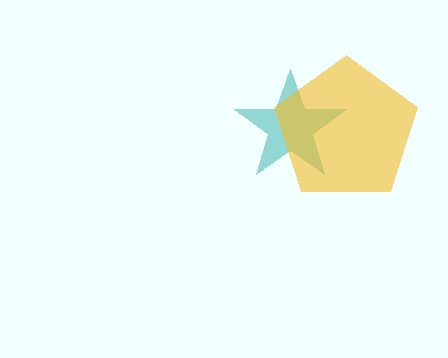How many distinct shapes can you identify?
There are 2 distinct shapes: a teal star, a yellow pentagon.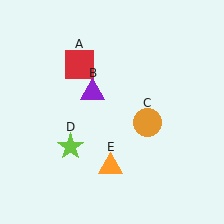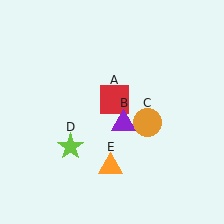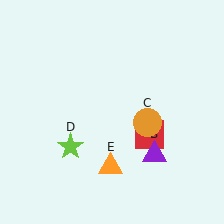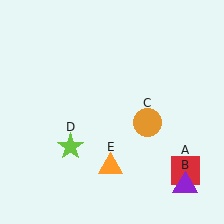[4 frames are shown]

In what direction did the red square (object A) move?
The red square (object A) moved down and to the right.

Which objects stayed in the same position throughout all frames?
Orange circle (object C) and lime star (object D) and orange triangle (object E) remained stationary.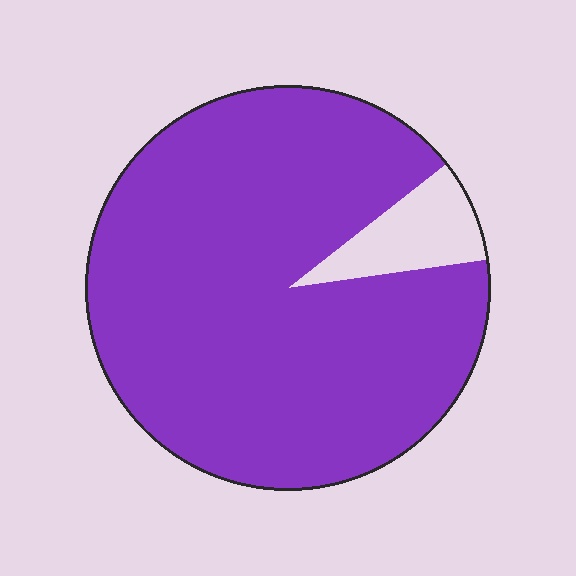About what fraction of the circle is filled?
About nine tenths (9/10).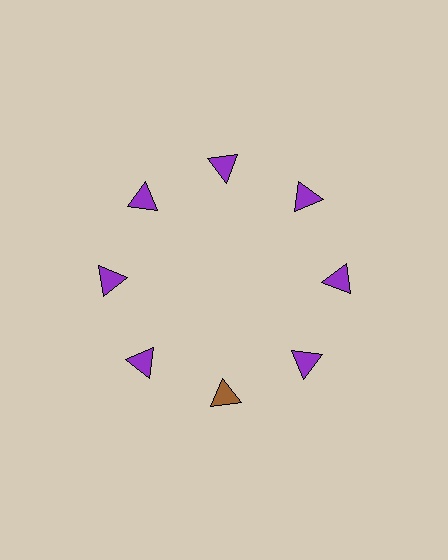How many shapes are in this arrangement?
There are 8 shapes arranged in a ring pattern.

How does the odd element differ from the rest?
It has a different color: brown instead of purple.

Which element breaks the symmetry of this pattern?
The brown triangle at roughly the 6 o'clock position breaks the symmetry. All other shapes are purple triangles.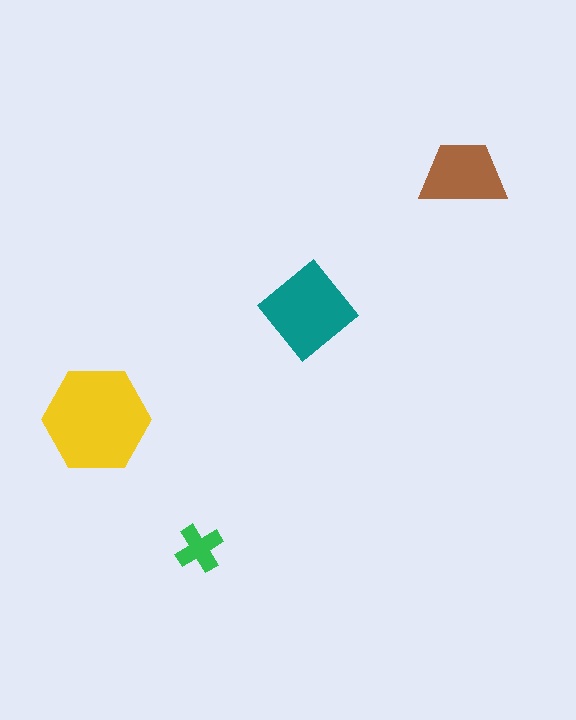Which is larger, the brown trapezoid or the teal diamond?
The teal diamond.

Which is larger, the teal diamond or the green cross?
The teal diamond.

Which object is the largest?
The yellow hexagon.